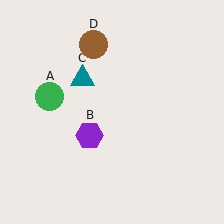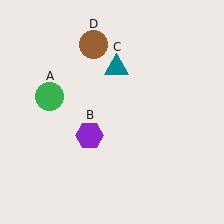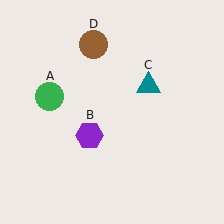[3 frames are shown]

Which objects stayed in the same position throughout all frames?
Green circle (object A) and purple hexagon (object B) and brown circle (object D) remained stationary.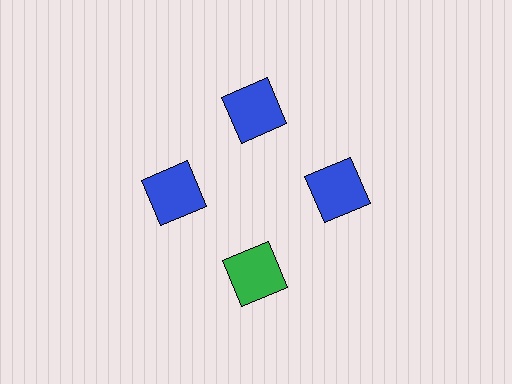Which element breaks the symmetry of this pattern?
The green square at roughly the 6 o'clock position breaks the symmetry. All other shapes are blue squares.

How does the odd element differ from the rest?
It has a different color: green instead of blue.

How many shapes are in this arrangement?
There are 4 shapes arranged in a ring pattern.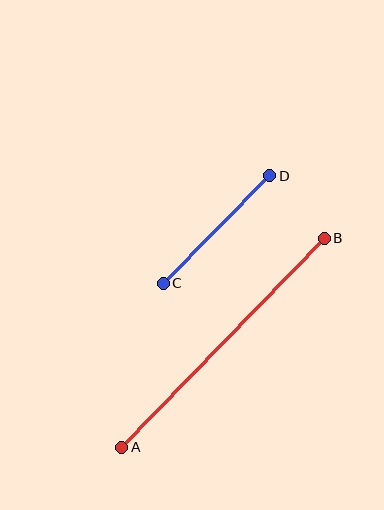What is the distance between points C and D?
The distance is approximately 151 pixels.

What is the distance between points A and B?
The distance is approximately 291 pixels.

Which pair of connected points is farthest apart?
Points A and B are farthest apart.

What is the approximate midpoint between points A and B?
The midpoint is at approximately (223, 343) pixels.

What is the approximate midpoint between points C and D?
The midpoint is at approximately (217, 230) pixels.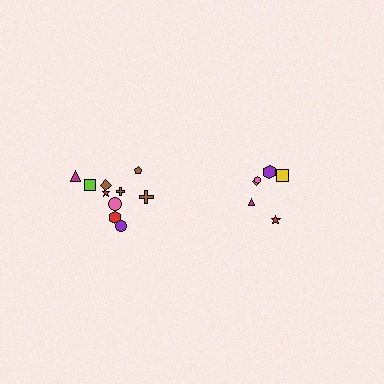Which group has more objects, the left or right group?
The left group.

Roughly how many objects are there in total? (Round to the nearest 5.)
Roughly 15 objects in total.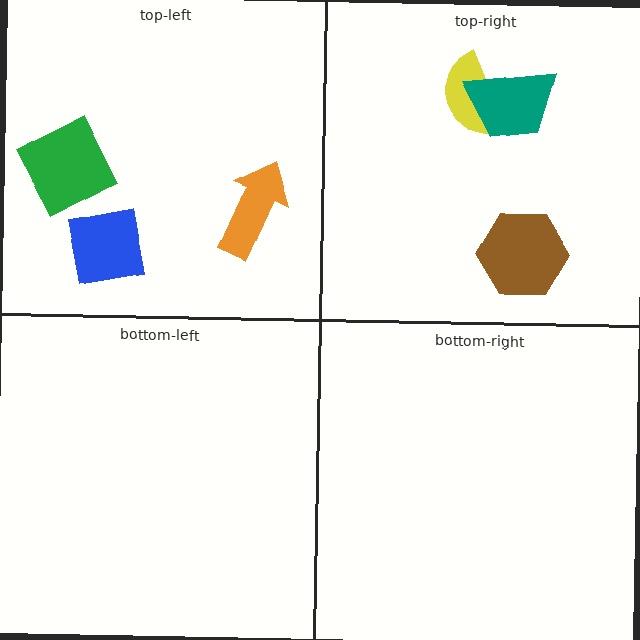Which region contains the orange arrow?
The top-left region.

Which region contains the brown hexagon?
The top-right region.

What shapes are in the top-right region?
The yellow semicircle, the brown hexagon, the teal trapezoid.